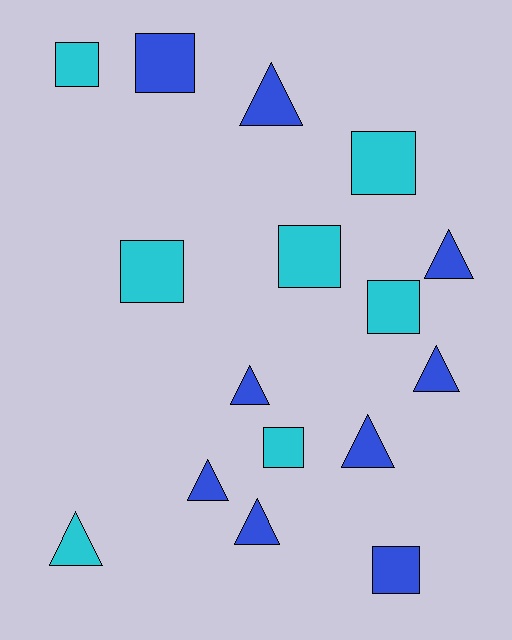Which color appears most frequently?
Blue, with 9 objects.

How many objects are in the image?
There are 16 objects.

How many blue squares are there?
There are 2 blue squares.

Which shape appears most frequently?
Triangle, with 8 objects.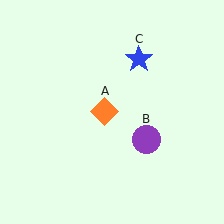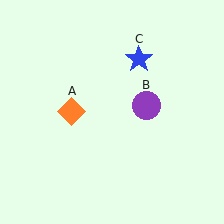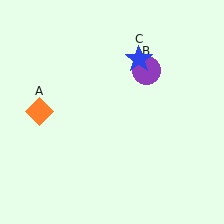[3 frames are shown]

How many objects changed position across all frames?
2 objects changed position: orange diamond (object A), purple circle (object B).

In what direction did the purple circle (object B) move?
The purple circle (object B) moved up.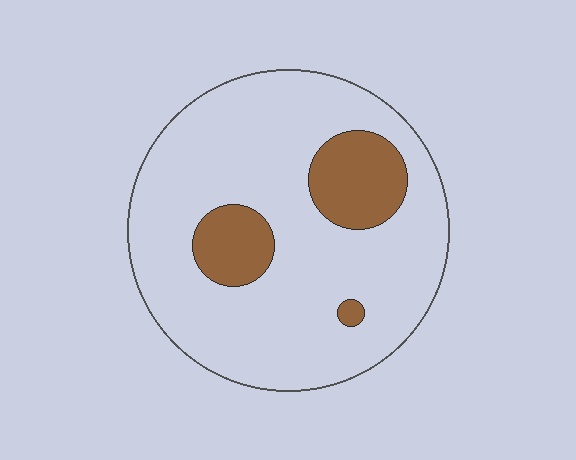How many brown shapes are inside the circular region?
3.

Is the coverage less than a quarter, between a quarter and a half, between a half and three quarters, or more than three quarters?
Less than a quarter.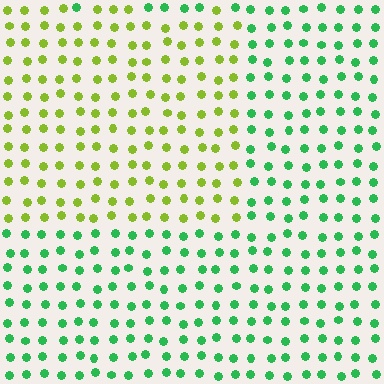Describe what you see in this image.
The image is filled with small green elements in a uniform arrangement. A rectangle-shaped region is visible where the elements are tinted to a slightly different hue, forming a subtle color boundary.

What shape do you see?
I see a rectangle.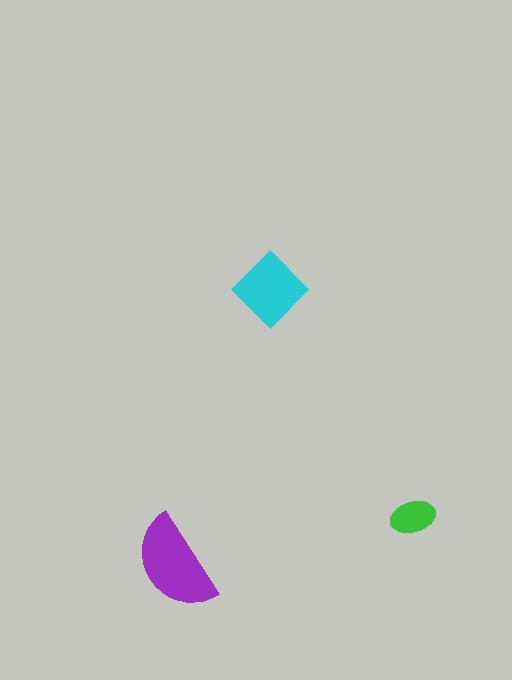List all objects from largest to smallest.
The purple semicircle, the cyan diamond, the green ellipse.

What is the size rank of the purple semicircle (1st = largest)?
1st.